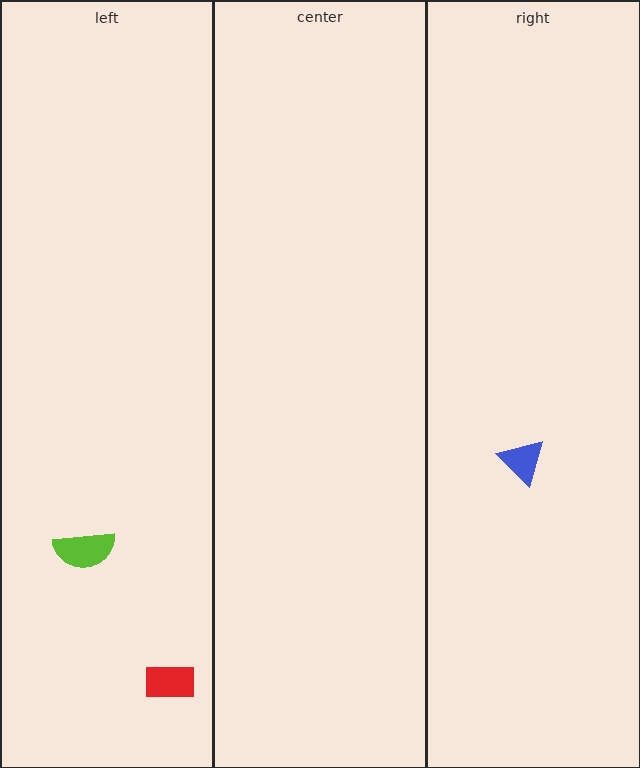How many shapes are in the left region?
2.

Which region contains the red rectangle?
The left region.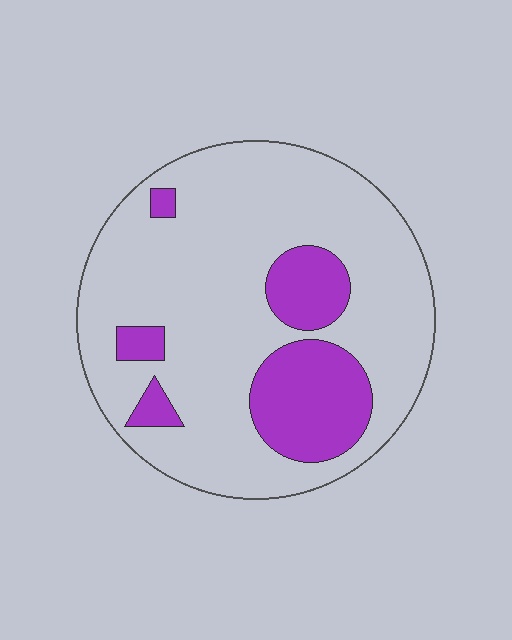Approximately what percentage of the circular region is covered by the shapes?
Approximately 20%.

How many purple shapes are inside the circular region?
5.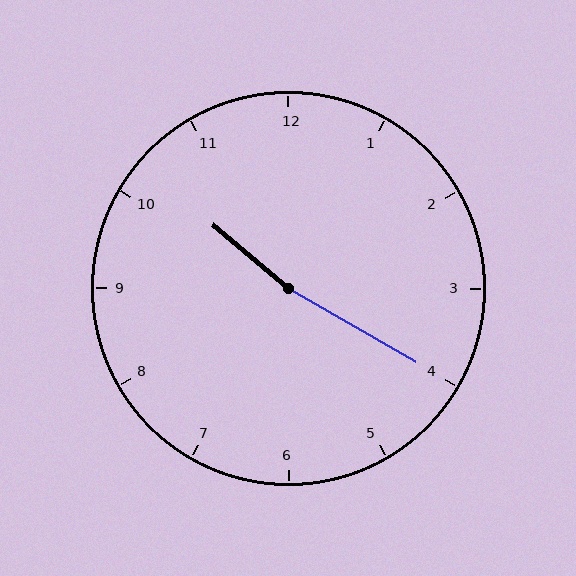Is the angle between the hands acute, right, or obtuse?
It is obtuse.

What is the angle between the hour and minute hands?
Approximately 170 degrees.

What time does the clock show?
10:20.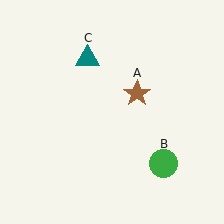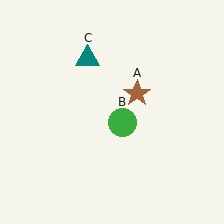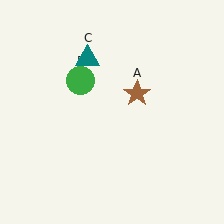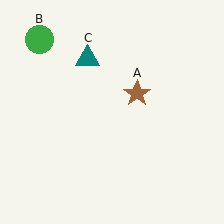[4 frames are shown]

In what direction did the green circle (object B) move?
The green circle (object B) moved up and to the left.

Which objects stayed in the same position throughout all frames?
Brown star (object A) and teal triangle (object C) remained stationary.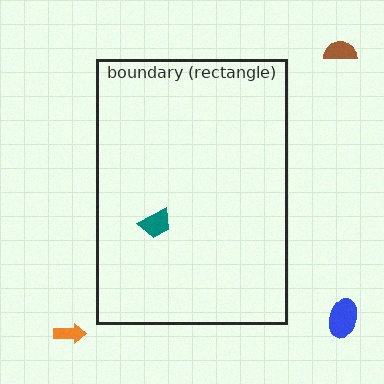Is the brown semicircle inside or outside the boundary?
Outside.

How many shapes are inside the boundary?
1 inside, 3 outside.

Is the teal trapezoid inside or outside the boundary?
Inside.